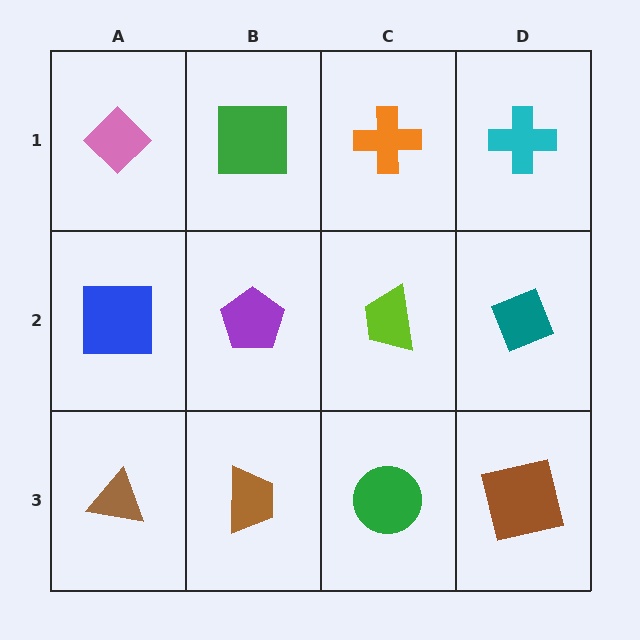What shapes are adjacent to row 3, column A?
A blue square (row 2, column A), a brown trapezoid (row 3, column B).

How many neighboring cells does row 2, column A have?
3.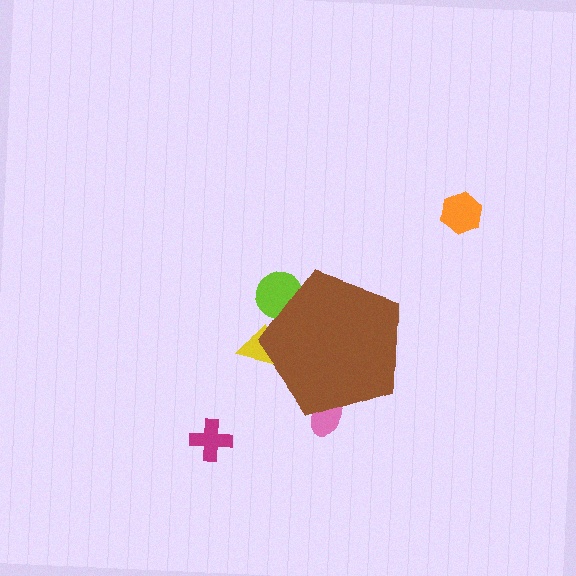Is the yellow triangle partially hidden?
Yes, the yellow triangle is partially hidden behind the brown pentagon.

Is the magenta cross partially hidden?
No, the magenta cross is fully visible.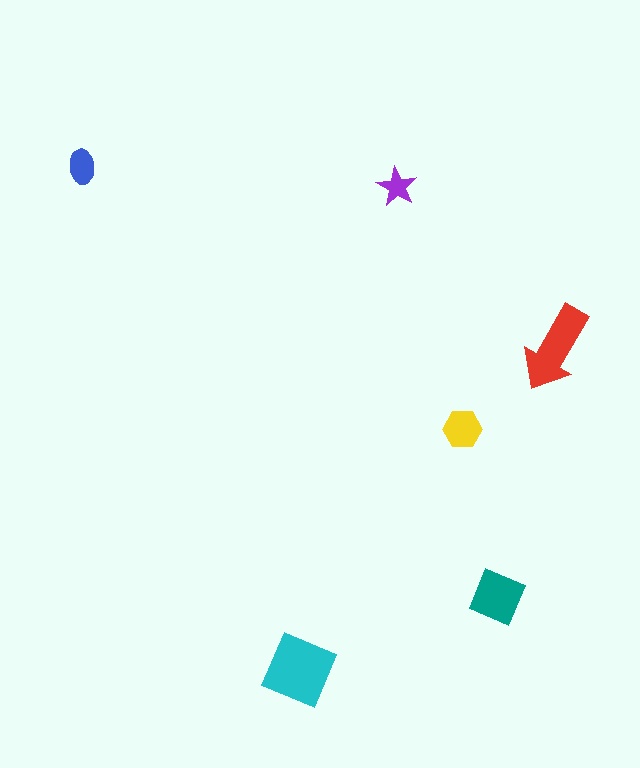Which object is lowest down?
The cyan diamond is bottommost.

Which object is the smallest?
The purple star.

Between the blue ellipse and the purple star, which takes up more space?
The blue ellipse.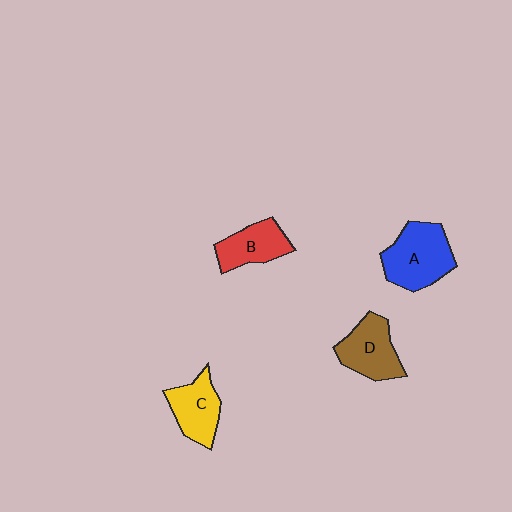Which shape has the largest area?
Shape A (blue).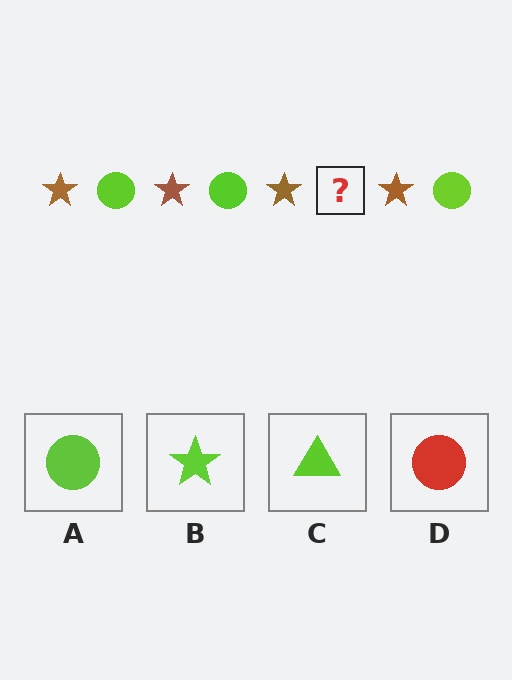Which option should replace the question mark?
Option A.